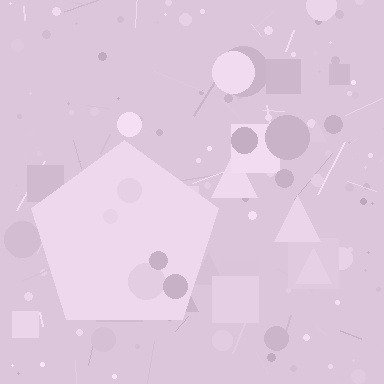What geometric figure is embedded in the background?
A pentagon is embedded in the background.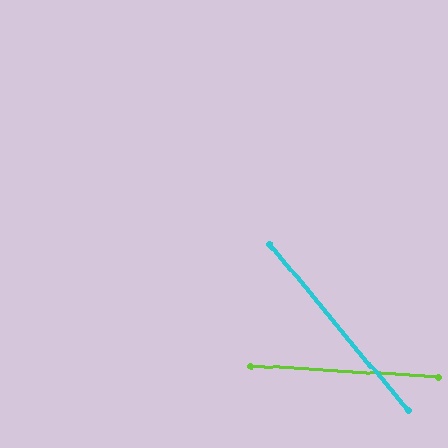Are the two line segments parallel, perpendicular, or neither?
Neither parallel nor perpendicular — they differ by about 47°.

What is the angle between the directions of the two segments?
Approximately 47 degrees.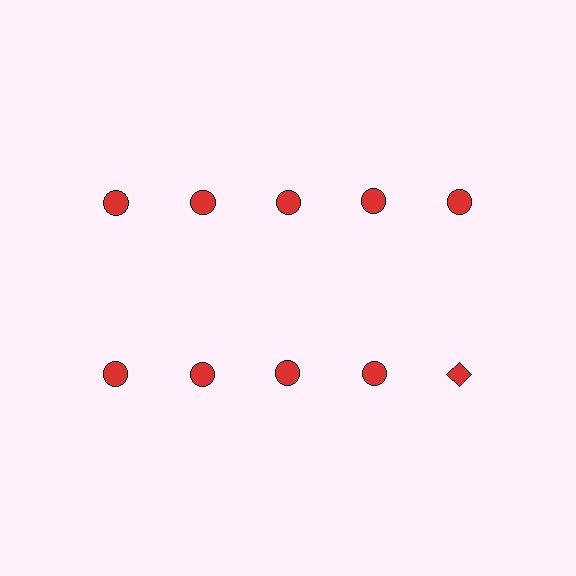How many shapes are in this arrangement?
There are 10 shapes arranged in a grid pattern.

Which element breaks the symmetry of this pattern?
The red diamond in the second row, rightmost column breaks the symmetry. All other shapes are red circles.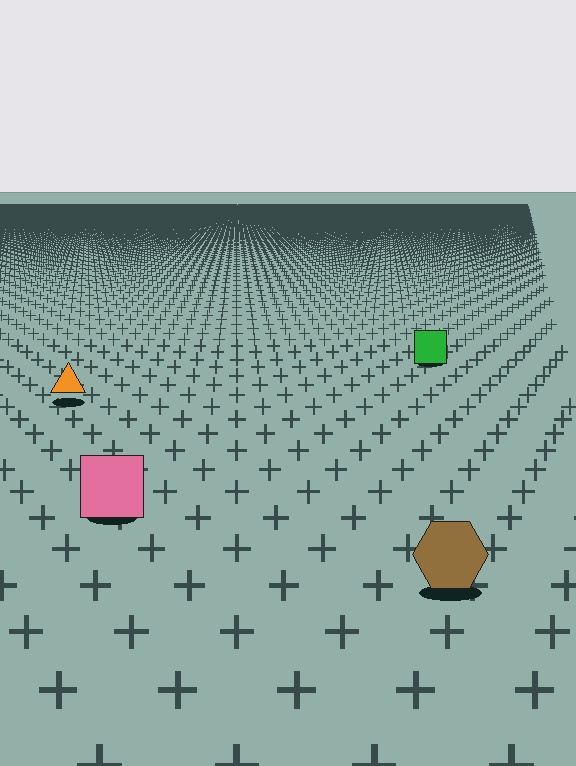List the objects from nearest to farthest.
From nearest to farthest: the brown hexagon, the pink square, the orange triangle, the green square.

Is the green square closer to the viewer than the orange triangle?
No. The orange triangle is closer — you can tell from the texture gradient: the ground texture is coarser near it.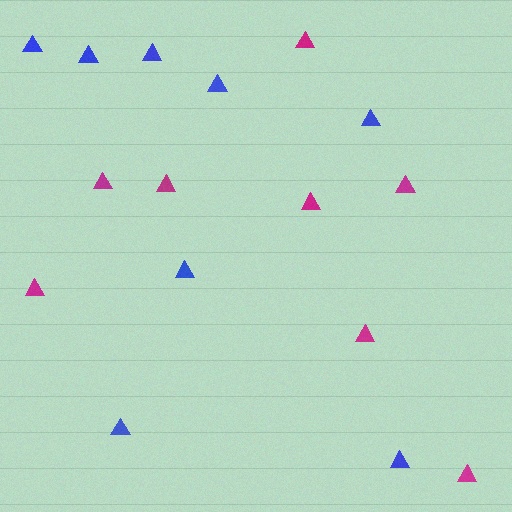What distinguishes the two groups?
There are 2 groups: one group of magenta triangles (8) and one group of blue triangles (8).